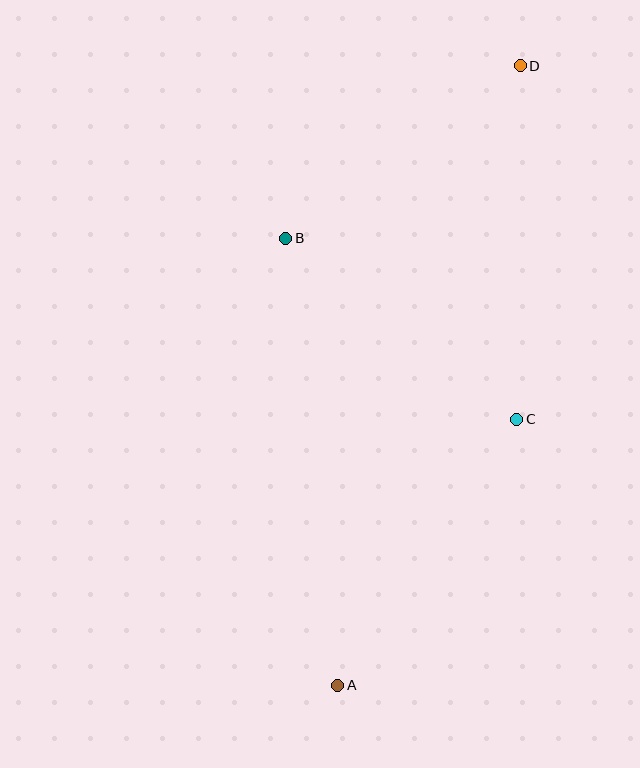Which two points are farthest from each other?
Points A and D are farthest from each other.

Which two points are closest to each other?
Points B and D are closest to each other.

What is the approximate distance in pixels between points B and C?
The distance between B and C is approximately 293 pixels.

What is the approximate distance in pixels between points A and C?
The distance between A and C is approximately 320 pixels.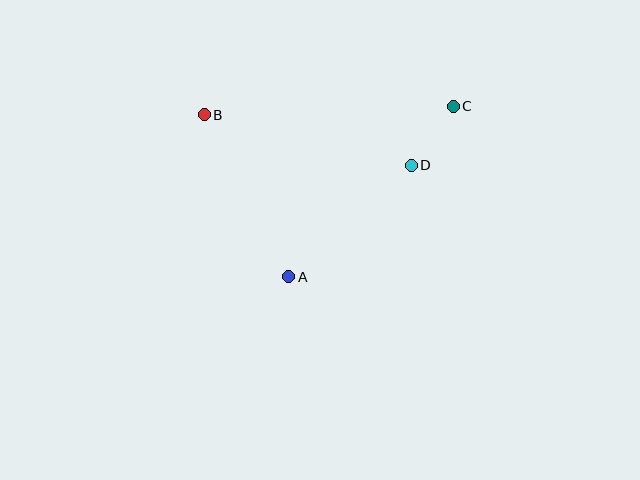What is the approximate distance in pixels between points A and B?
The distance between A and B is approximately 183 pixels.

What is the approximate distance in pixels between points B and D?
The distance between B and D is approximately 213 pixels.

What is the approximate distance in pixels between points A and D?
The distance between A and D is approximately 166 pixels.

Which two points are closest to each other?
Points C and D are closest to each other.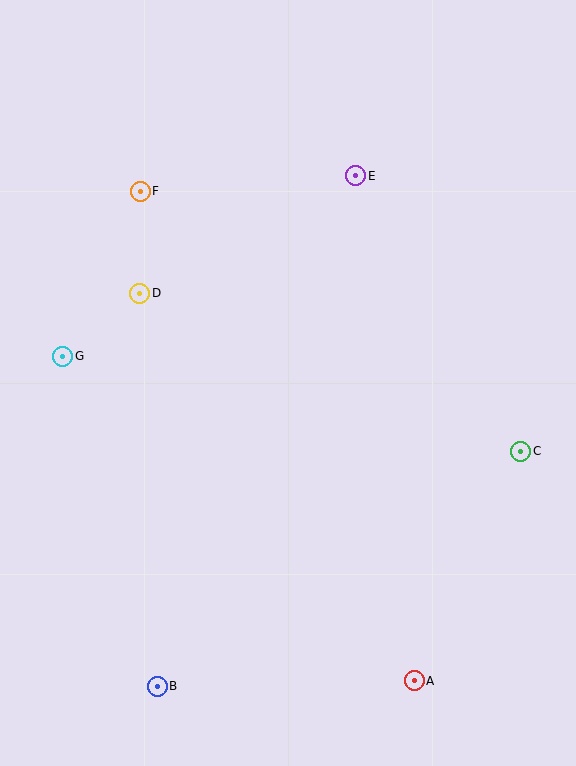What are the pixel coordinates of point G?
Point G is at (63, 356).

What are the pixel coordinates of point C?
Point C is at (521, 451).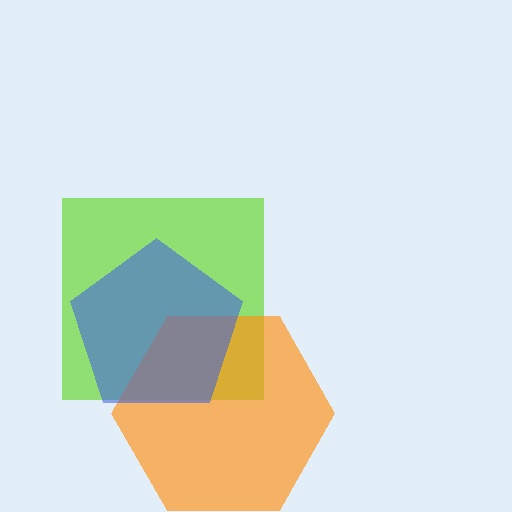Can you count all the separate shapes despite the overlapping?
Yes, there are 3 separate shapes.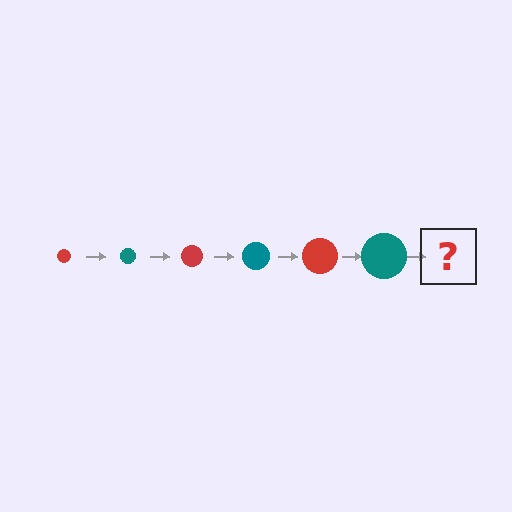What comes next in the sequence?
The next element should be a red circle, larger than the previous one.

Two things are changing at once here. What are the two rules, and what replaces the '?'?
The two rules are that the circle grows larger each step and the color cycles through red and teal. The '?' should be a red circle, larger than the previous one.